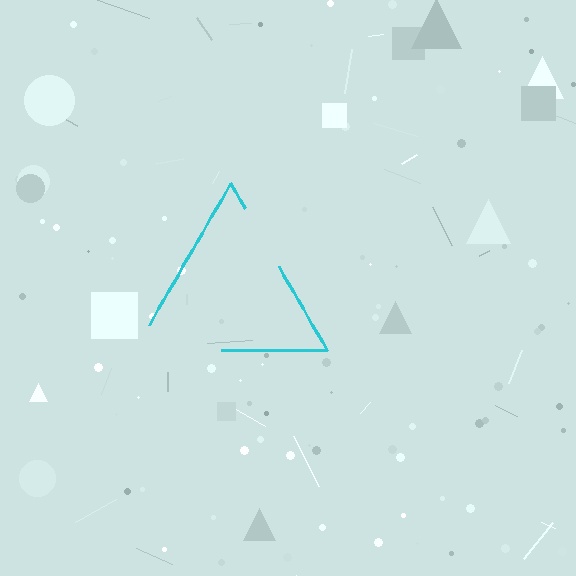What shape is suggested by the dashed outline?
The dashed outline suggests a triangle.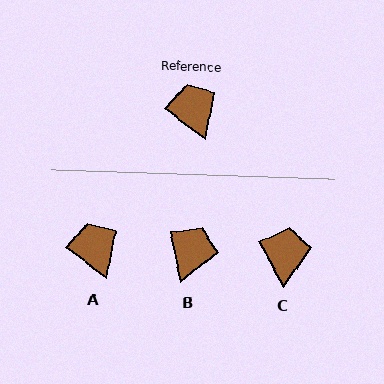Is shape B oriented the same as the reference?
No, it is off by about 41 degrees.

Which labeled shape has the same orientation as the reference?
A.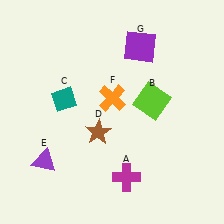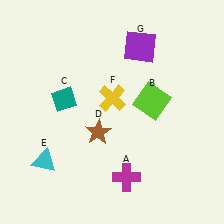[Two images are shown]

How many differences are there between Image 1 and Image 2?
There are 2 differences between the two images.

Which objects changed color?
E changed from purple to cyan. F changed from orange to yellow.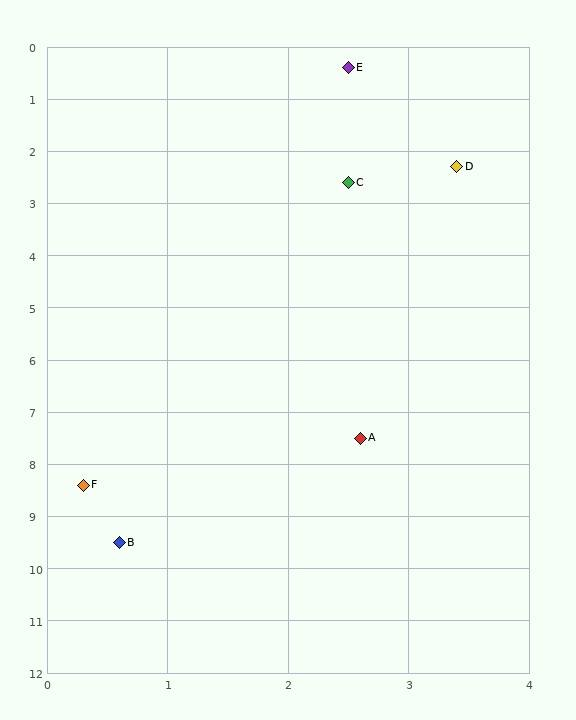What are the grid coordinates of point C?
Point C is at approximately (2.5, 2.6).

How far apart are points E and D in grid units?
Points E and D are about 2.1 grid units apart.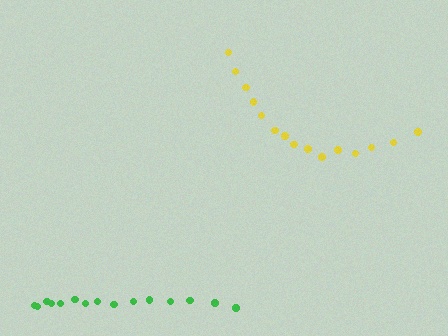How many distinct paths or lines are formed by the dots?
There are 2 distinct paths.